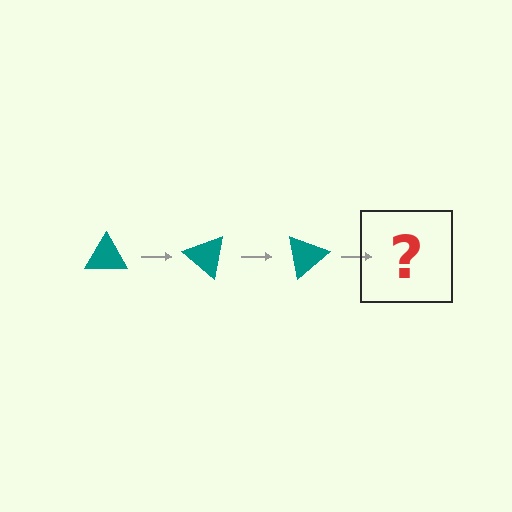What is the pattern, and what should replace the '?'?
The pattern is that the triangle rotates 40 degrees each step. The '?' should be a teal triangle rotated 120 degrees.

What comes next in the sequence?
The next element should be a teal triangle rotated 120 degrees.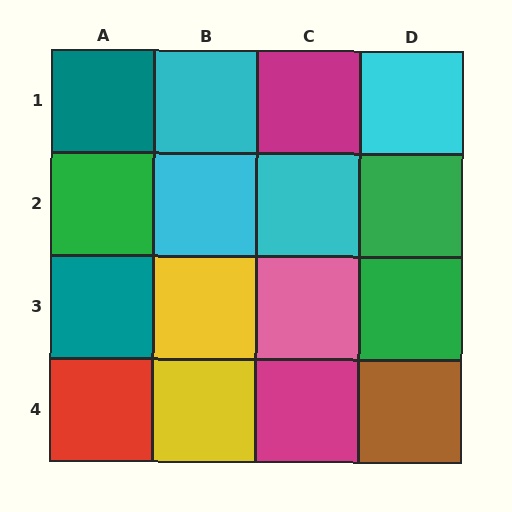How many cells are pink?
1 cell is pink.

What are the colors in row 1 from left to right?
Teal, cyan, magenta, cyan.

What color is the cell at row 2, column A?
Green.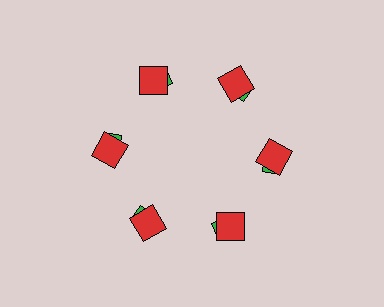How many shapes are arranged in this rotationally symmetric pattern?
There are 12 shapes, arranged in 6 groups of 2.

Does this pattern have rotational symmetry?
Yes, this pattern has 6-fold rotational symmetry. It looks the same after rotating 60 degrees around the center.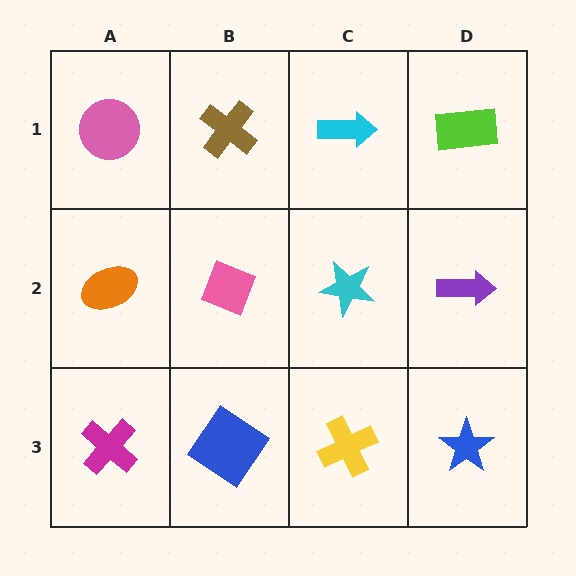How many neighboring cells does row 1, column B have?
3.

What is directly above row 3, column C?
A cyan star.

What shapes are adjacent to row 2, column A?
A pink circle (row 1, column A), a magenta cross (row 3, column A), a pink diamond (row 2, column B).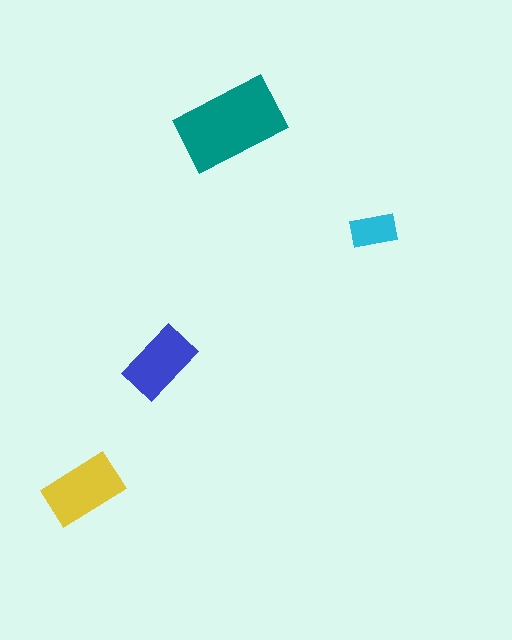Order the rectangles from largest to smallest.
the teal one, the yellow one, the blue one, the cyan one.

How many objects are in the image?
There are 4 objects in the image.